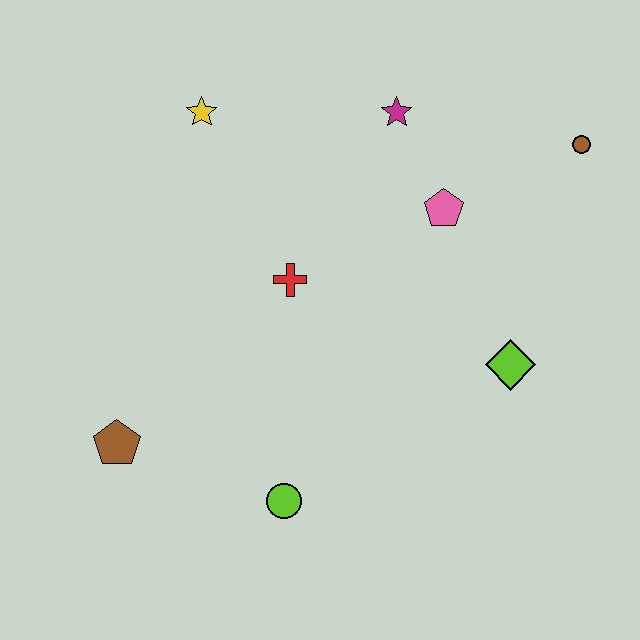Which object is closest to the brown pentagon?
The lime circle is closest to the brown pentagon.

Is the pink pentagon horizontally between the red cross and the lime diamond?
Yes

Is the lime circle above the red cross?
No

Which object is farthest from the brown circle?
The brown pentagon is farthest from the brown circle.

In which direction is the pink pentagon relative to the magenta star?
The pink pentagon is below the magenta star.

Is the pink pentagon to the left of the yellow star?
No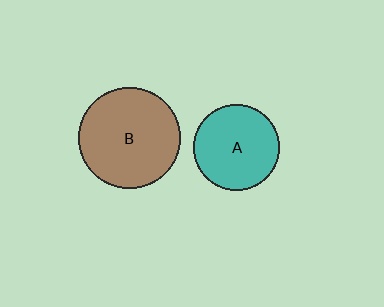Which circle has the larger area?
Circle B (brown).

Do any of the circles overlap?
No, none of the circles overlap.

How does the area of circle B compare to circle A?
Approximately 1.4 times.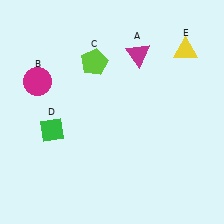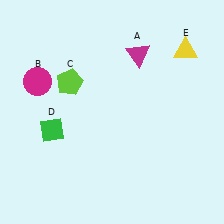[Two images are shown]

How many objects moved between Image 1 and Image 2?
1 object moved between the two images.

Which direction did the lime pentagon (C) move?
The lime pentagon (C) moved left.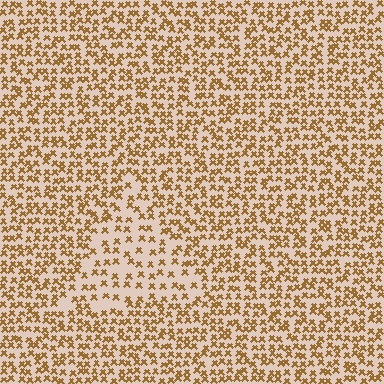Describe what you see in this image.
The image contains small brown elements arranged at two different densities. A triangle-shaped region is visible where the elements are less densely packed than the surrounding area.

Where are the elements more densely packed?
The elements are more densely packed outside the triangle boundary.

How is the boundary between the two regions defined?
The boundary is defined by a change in element density (approximately 1.8x ratio). All elements are the same color, size, and shape.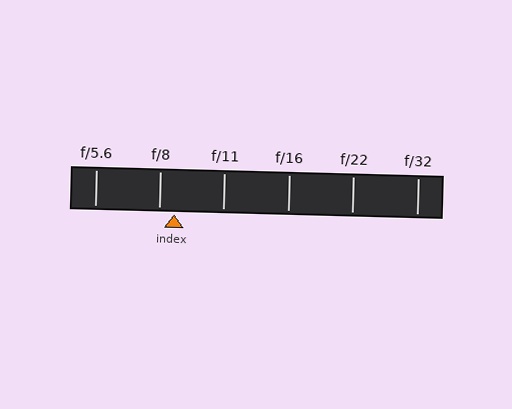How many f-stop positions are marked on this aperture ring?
There are 6 f-stop positions marked.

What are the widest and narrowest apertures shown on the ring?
The widest aperture shown is f/5.6 and the narrowest is f/32.